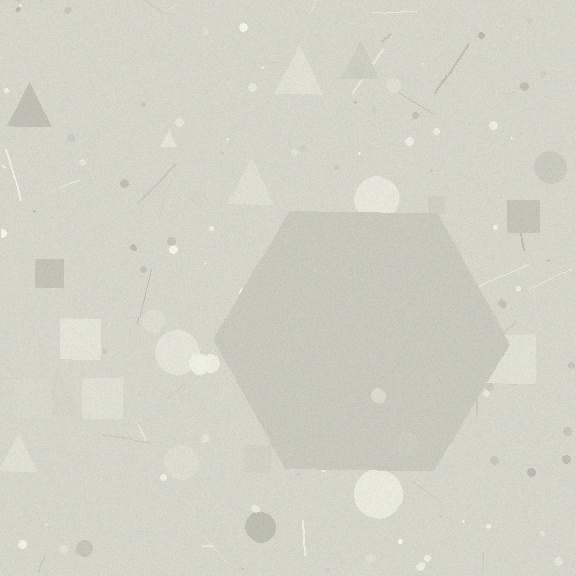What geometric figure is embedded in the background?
A hexagon is embedded in the background.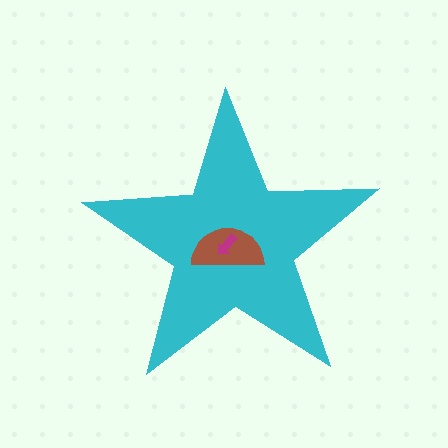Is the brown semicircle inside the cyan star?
Yes.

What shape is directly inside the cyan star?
The brown semicircle.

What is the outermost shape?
The cyan star.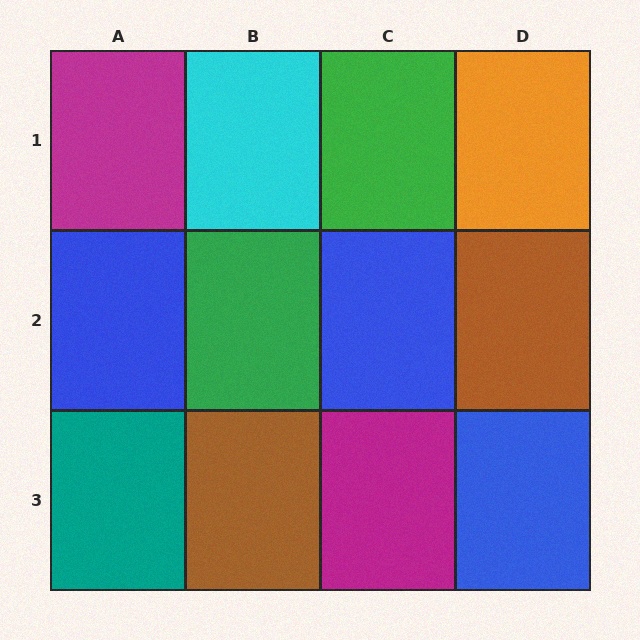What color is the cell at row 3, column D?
Blue.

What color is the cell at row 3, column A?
Teal.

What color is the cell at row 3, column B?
Brown.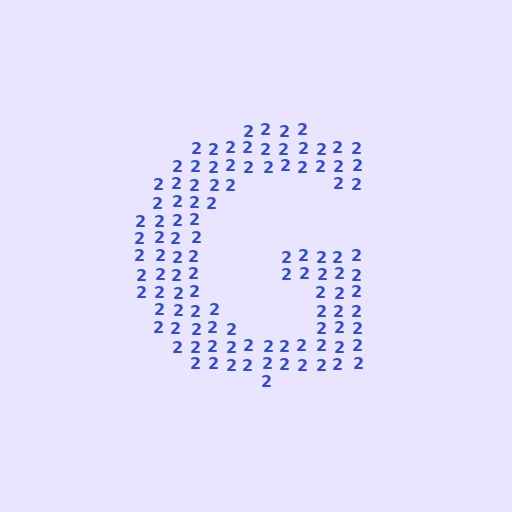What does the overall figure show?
The overall figure shows the letter G.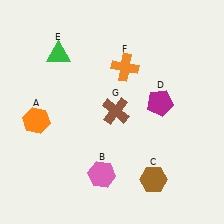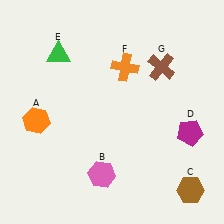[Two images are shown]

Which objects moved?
The objects that moved are: the brown hexagon (C), the magenta pentagon (D), the brown cross (G).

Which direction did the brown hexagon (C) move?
The brown hexagon (C) moved right.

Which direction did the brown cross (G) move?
The brown cross (G) moved right.